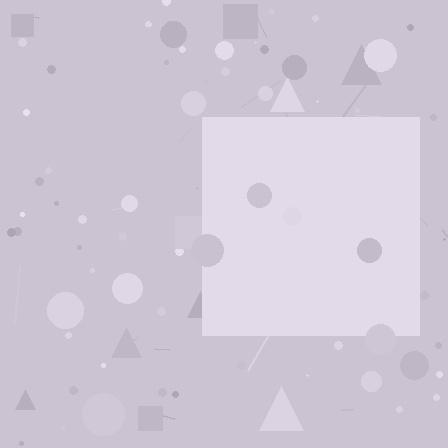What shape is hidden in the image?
A square is hidden in the image.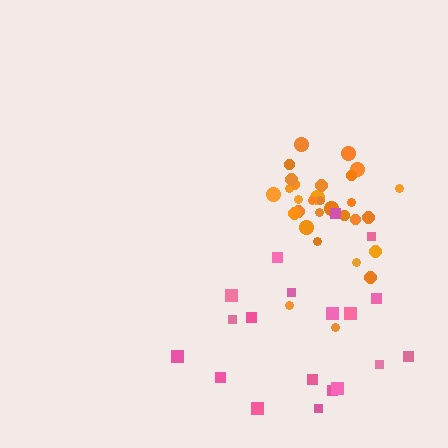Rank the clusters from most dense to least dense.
orange, pink.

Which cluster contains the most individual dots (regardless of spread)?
Orange (30).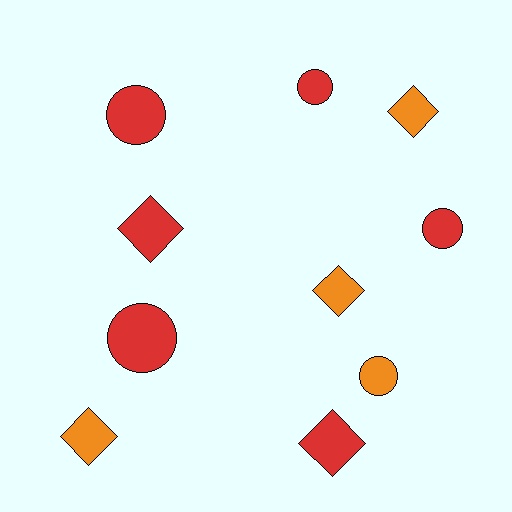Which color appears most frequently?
Red, with 6 objects.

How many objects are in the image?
There are 10 objects.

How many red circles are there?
There are 4 red circles.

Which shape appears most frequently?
Diamond, with 5 objects.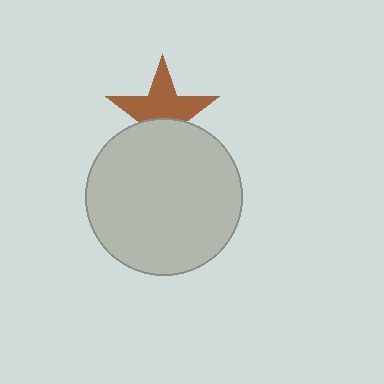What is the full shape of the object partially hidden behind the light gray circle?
The partially hidden object is a brown star.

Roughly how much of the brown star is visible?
About half of it is visible (roughly 61%).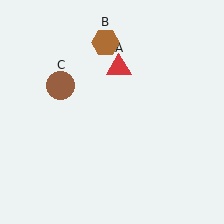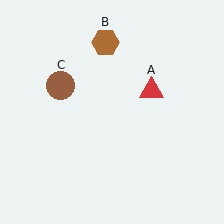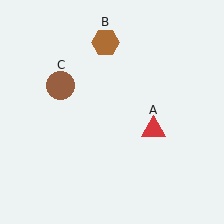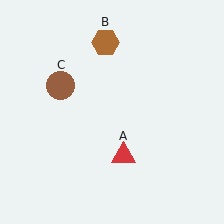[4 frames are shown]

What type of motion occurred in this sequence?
The red triangle (object A) rotated clockwise around the center of the scene.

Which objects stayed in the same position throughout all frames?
Brown hexagon (object B) and brown circle (object C) remained stationary.